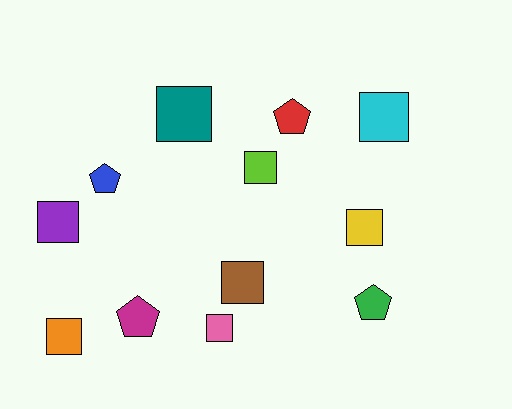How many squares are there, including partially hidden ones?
There are 8 squares.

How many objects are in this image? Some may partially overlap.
There are 12 objects.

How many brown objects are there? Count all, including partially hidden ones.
There is 1 brown object.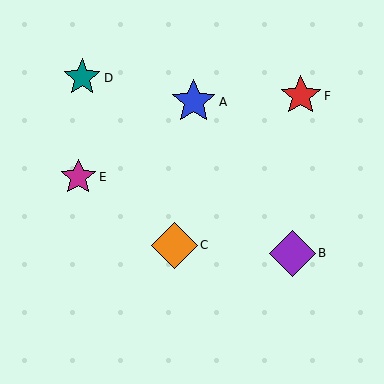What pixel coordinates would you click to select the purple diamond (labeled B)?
Click at (292, 253) to select the purple diamond B.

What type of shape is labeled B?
Shape B is a purple diamond.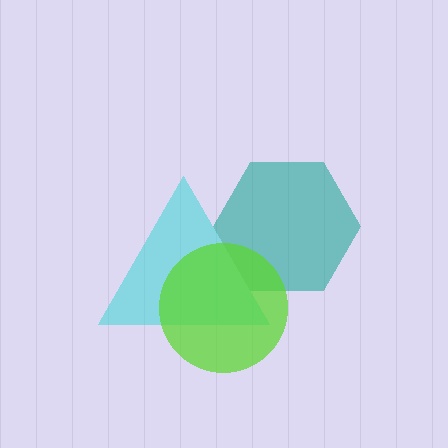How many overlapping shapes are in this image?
There are 3 overlapping shapes in the image.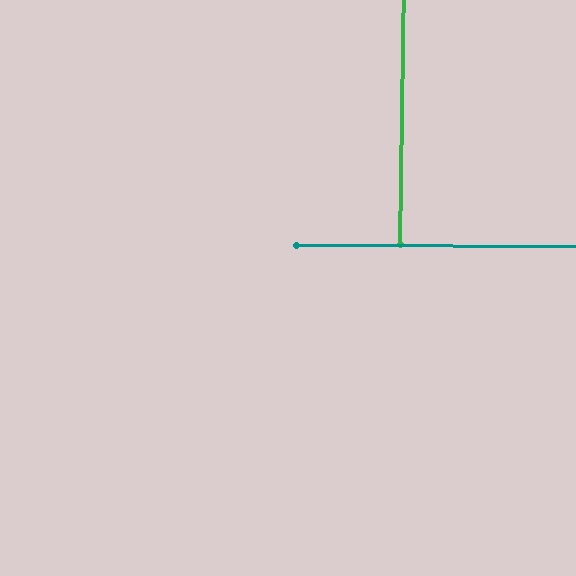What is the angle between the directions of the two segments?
Approximately 89 degrees.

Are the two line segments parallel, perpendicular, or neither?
Perpendicular — they meet at approximately 89°.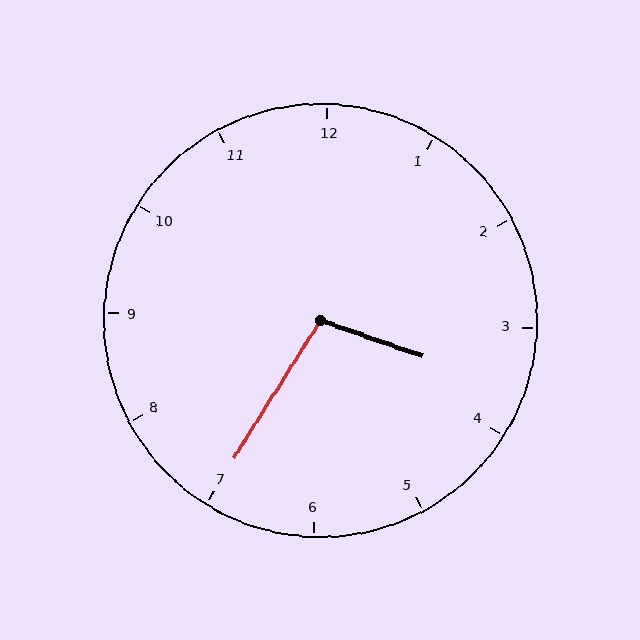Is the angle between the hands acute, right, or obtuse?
It is obtuse.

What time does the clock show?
3:35.